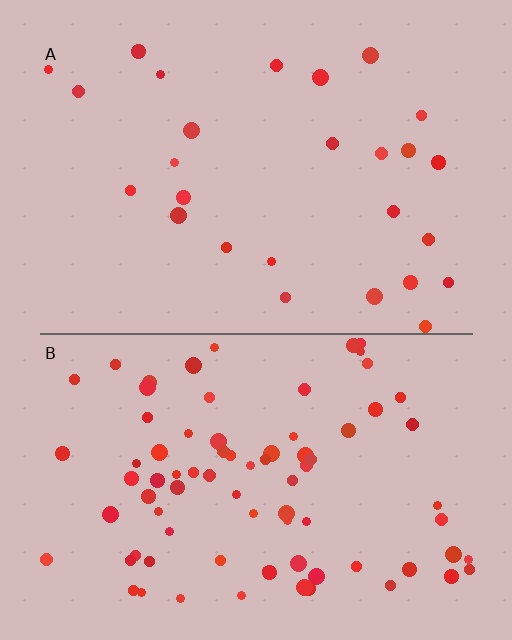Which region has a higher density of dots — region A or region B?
B (the bottom).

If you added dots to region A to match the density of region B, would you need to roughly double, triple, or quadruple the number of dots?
Approximately triple.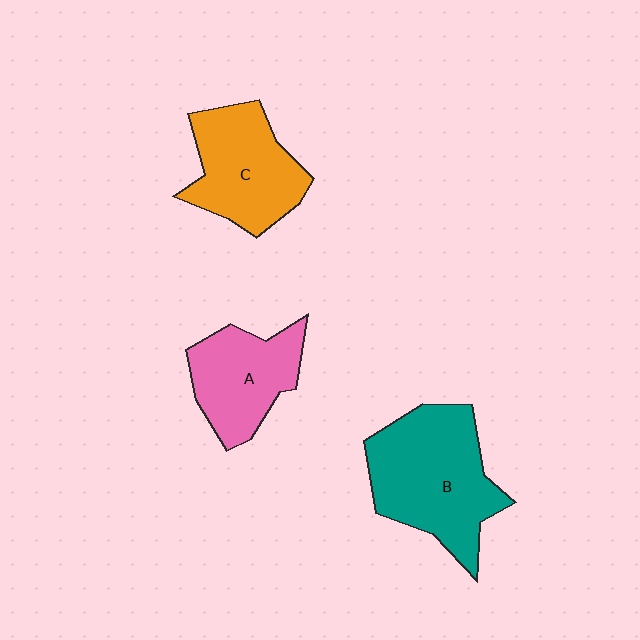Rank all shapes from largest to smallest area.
From largest to smallest: B (teal), C (orange), A (pink).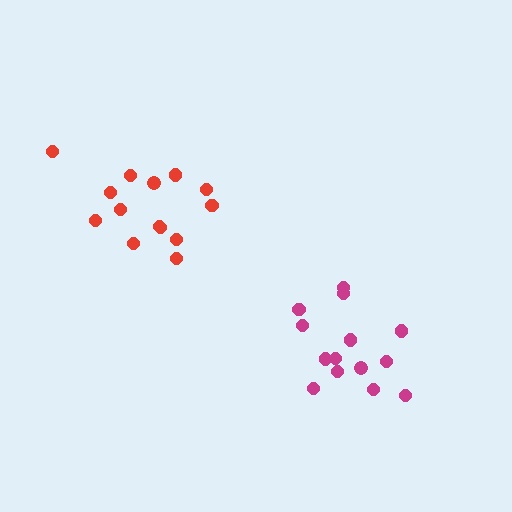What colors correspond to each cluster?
The clusters are colored: magenta, red.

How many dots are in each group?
Group 1: 14 dots, Group 2: 14 dots (28 total).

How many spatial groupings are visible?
There are 2 spatial groupings.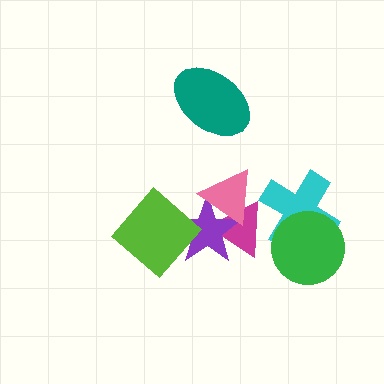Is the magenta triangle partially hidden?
Yes, it is partially covered by another shape.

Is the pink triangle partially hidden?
No, no other shape covers it.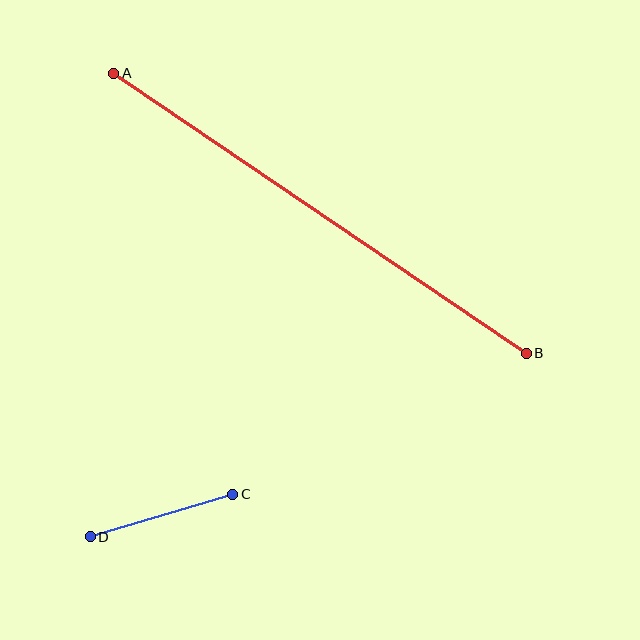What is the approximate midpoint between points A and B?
The midpoint is at approximately (320, 213) pixels.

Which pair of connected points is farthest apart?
Points A and B are farthest apart.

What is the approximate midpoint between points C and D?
The midpoint is at approximately (161, 516) pixels.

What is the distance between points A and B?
The distance is approximately 499 pixels.